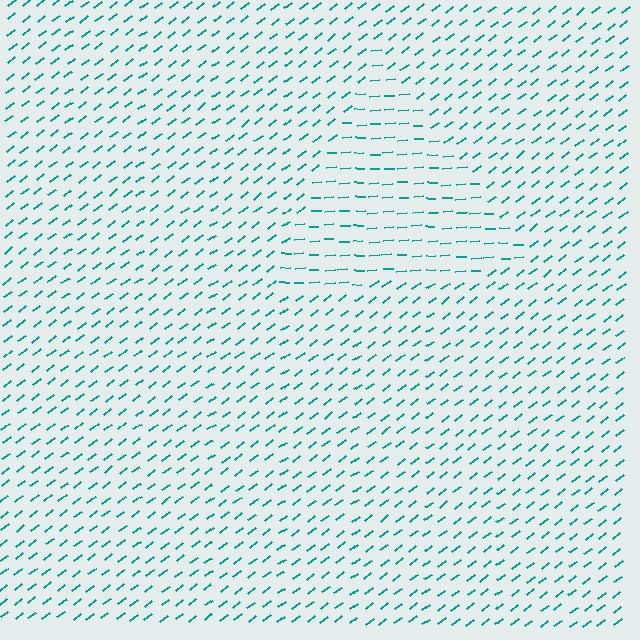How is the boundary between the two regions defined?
The boundary is defined purely by a change in line orientation (approximately 33 degrees difference). All lines are the same color and thickness.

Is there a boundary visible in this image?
Yes, there is a texture boundary formed by a change in line orientation.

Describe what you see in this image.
The image is filled with small teal line segments. A triangle region in the image has lines oriented differently from the surrounding lines, creating a visible texture boundary.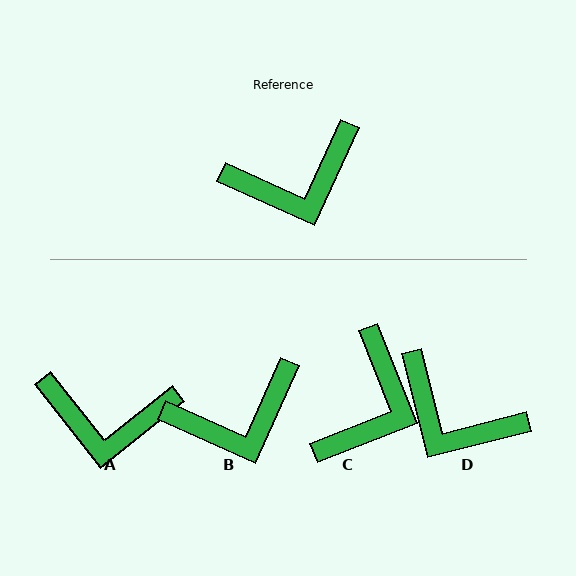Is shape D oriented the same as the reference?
No, it is off by about 51 degrees.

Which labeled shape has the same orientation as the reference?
B.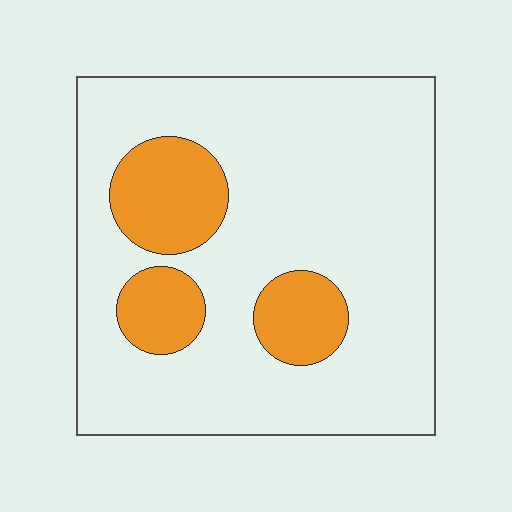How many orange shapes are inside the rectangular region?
3.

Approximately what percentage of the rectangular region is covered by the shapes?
Approximately 20%.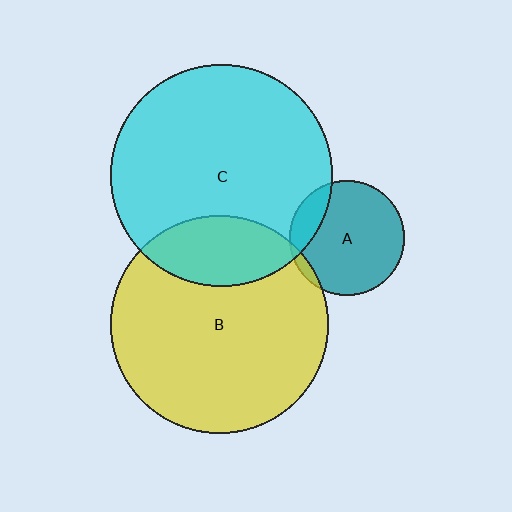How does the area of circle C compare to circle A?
Approximately 3.7 times.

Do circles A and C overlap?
Yes.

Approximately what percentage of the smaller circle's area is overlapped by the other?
Approximately 15%.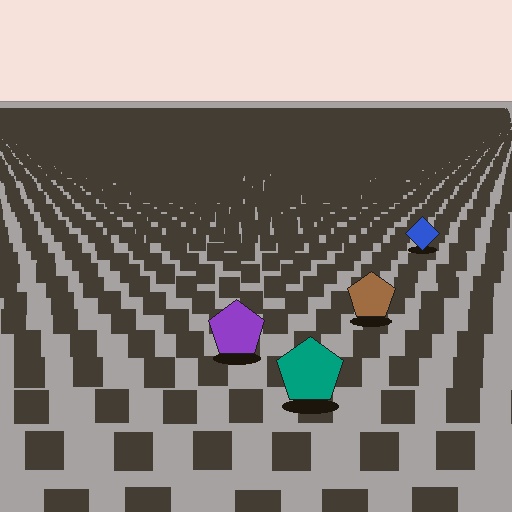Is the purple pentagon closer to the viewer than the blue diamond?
Yes. The purple pentagon is closer — you can tell from the texture gradient: the ground texture is coarser near it.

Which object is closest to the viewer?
The teal pentagon is closest. The texture marks near it are larger and more spread out.